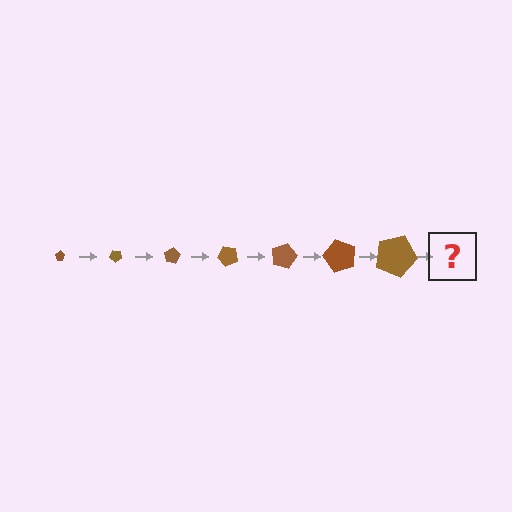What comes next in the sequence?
The next element should be a pentagon, larger than the previous one and rotated 280 degrees from the start.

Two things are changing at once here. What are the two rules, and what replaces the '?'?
The two rules are that the pentagon grows larger each step and it rotates 40 degrees each step. The '?' should be a pentagon, larger than the previous one and rotated 280 degrees from the start.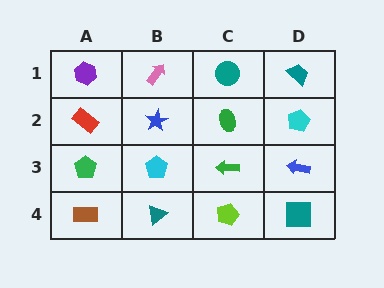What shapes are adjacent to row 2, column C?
A teal circle (row 1, column C), a green arrow (row 3, column C), a blue star (row 2, column B), a cyan pentagon (row 2, column D).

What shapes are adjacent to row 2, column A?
A purple hexagon (row 1, column A), a green pentagon (row 3, column A), a blue star (row 2, column B).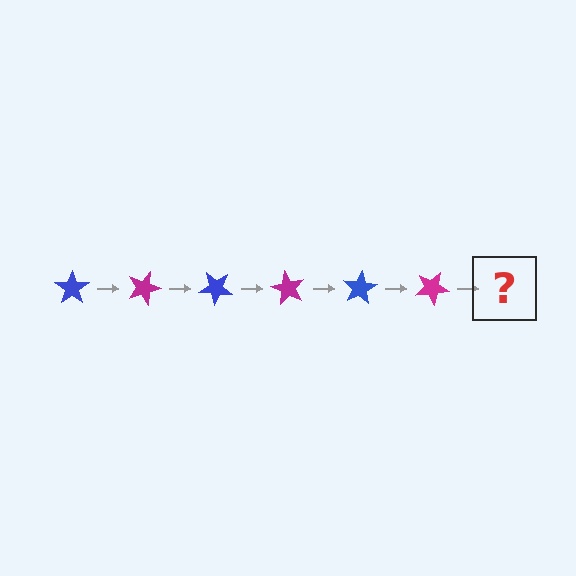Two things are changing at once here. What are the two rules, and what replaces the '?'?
The two rules are that it rotates 20 degrees each step and the color cycles through blue and magenta. The '?' should be a blue star, rotated 120 degrees from the start.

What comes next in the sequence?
The next element should be a blue star, rotated 120 degrees from the start.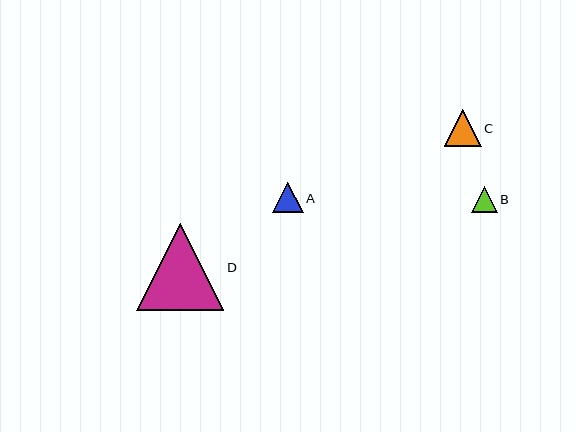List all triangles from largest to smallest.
From largest to smallest: D, C, A, B.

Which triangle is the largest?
Triangle D is the largest with a size of approximately 87 pixels.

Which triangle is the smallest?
Triangle B is the smallest with a size of approximately 25 pixels.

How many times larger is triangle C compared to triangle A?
Triangle C is approximately 1.2 times the size of triangle A.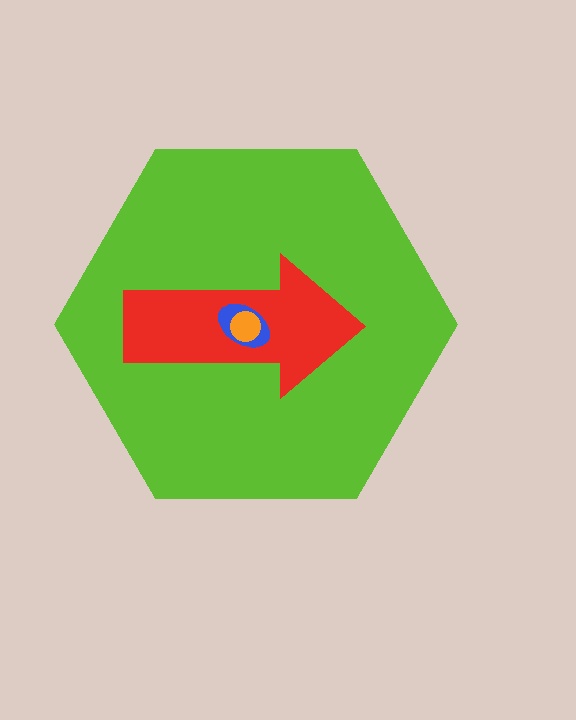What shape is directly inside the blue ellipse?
The orange circle.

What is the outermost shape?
The lime hexagon.